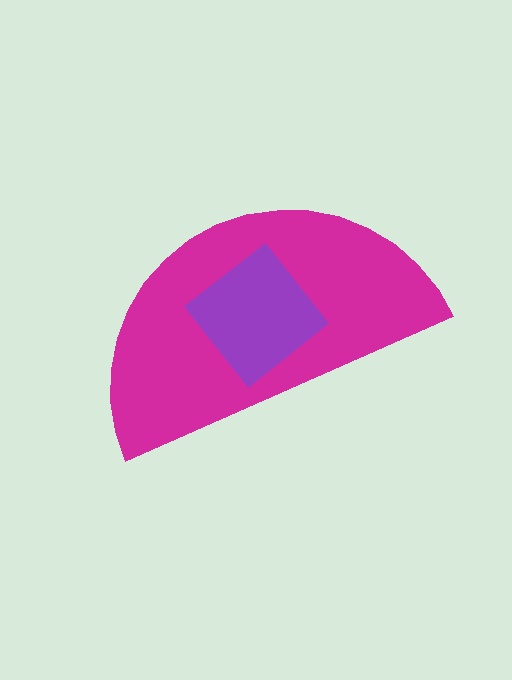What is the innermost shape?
The purple diamond.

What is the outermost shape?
The magenta semicircle.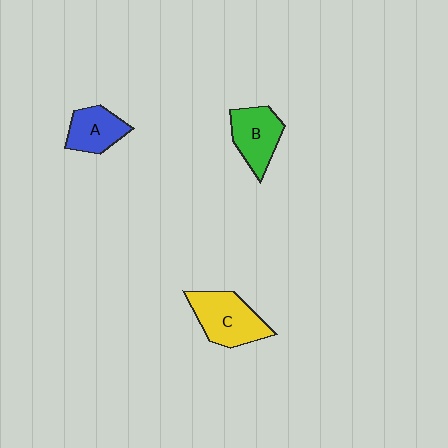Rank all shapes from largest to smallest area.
From largest to smallest: C (yellow), B (green), A (blue).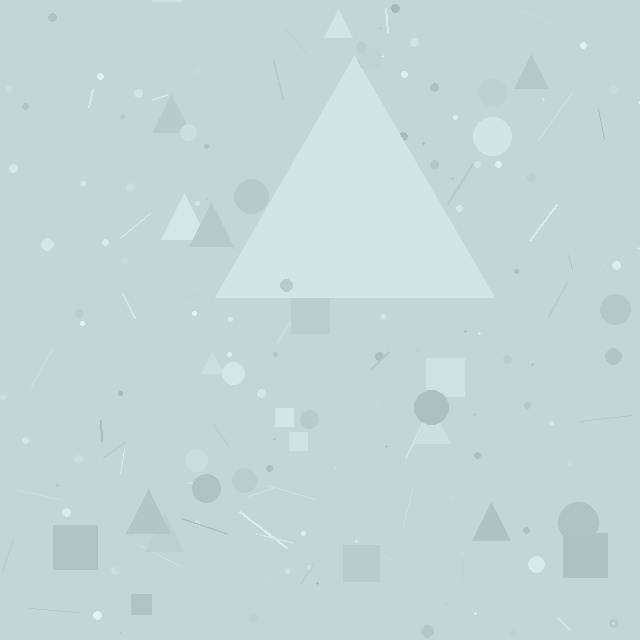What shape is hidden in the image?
A triangle is hidden in the image.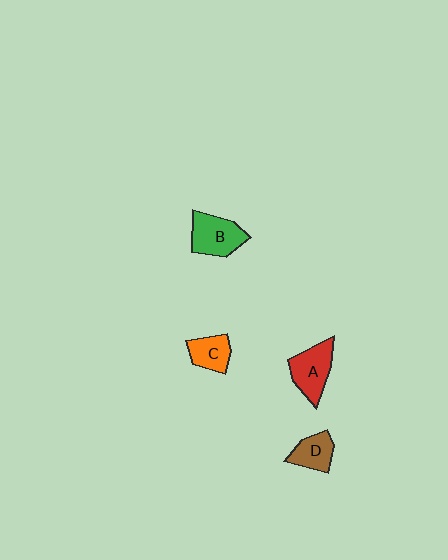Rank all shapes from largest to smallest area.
From largest to smallest: B (green), A (red), D (brown), C (orange).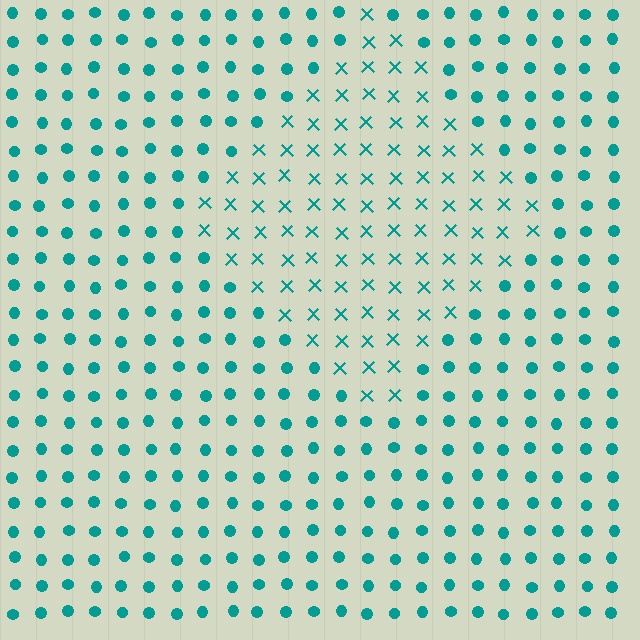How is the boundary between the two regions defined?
The boundary is defined by a change in element shape: X marks inside vs. circles outside. All elements share the same color and spacing.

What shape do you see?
I see a diamond.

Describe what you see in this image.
The image is filled with small teal elements arranged in a uniform grid. A diamond-shaped region contains X marks, while the surrounding area contains circles. The boundary is defined purely by the change in element shape.